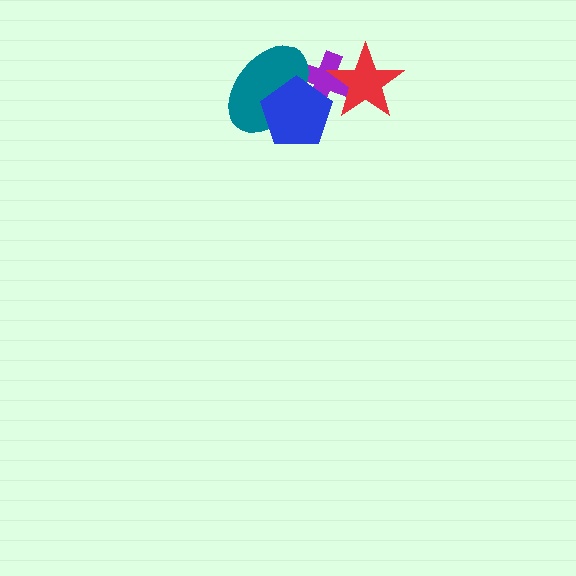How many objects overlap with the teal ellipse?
2 objects overlap with the teal ellipse.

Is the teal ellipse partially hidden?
Yes, it is partially covered by another shape.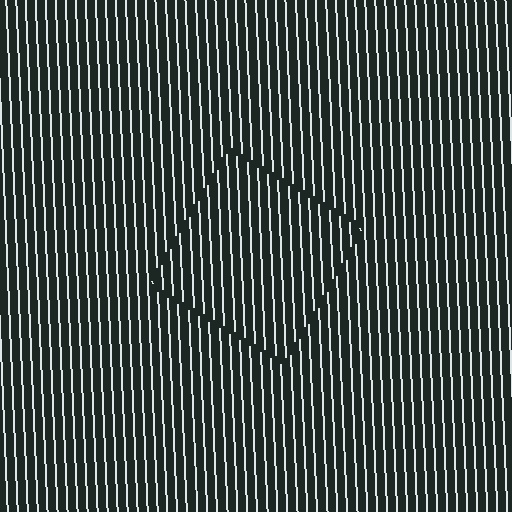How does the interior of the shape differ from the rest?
The interior of the shape contains the same grating, shifted by half a period — the contour is defined by the phase discontinuity where line-ends from the inner and outer gratings abut.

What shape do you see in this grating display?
An illusory square. The interior of the shape contains the same grating, shifted by half a period — the contour is defined by the phase discontinuity where line-ends from the inner and outer gratings abut.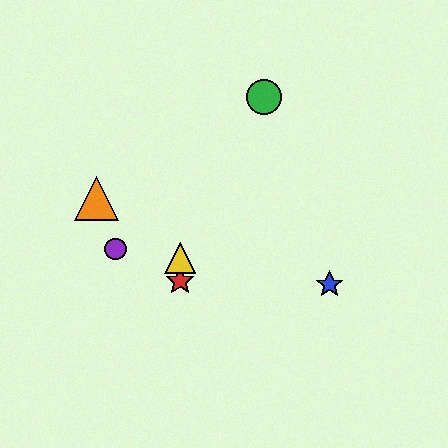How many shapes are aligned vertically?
2 shapes (the red star, the yellow triangle) are aligned vertically.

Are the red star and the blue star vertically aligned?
No, the red star is at x≈180 and the blue star is at x≈330.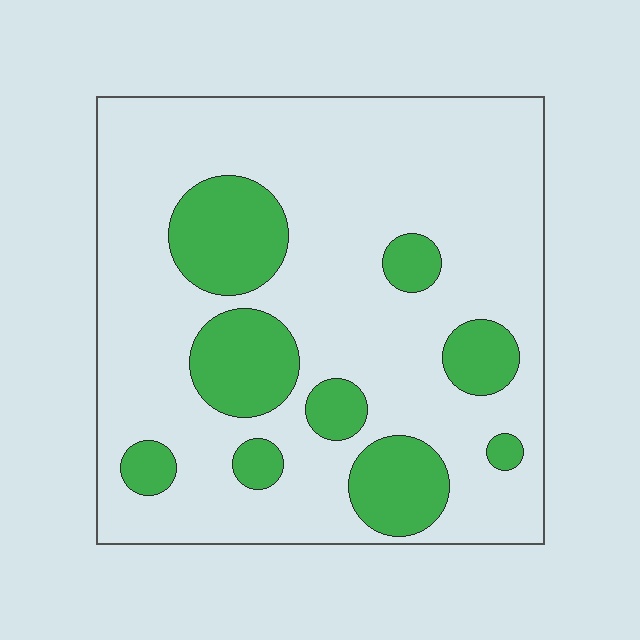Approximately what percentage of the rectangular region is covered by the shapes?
Approximately 25%.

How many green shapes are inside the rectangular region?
9.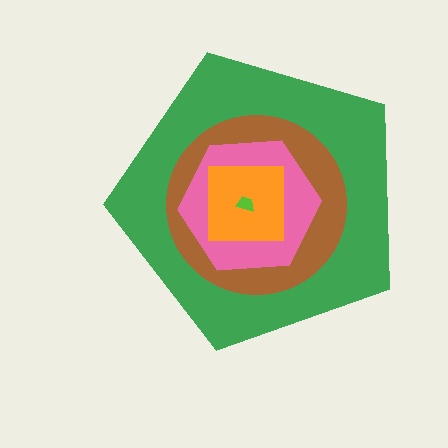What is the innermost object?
The lime trapezoid.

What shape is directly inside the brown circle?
The pink hexagon.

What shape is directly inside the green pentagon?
The brown circle.